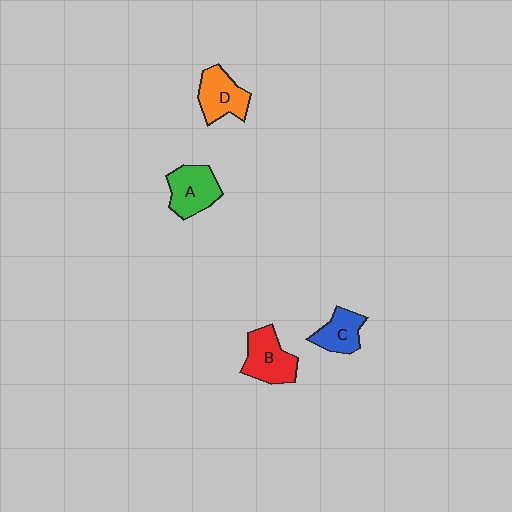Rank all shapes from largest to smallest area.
From largest to smallest: B (red), A (green), D (orange), C (blue).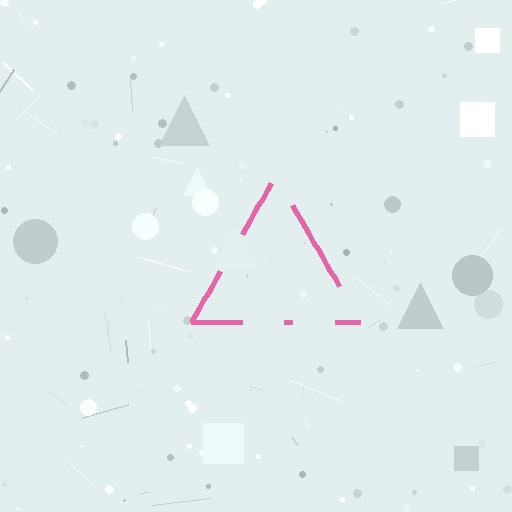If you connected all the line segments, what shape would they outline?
They would outline a triangle.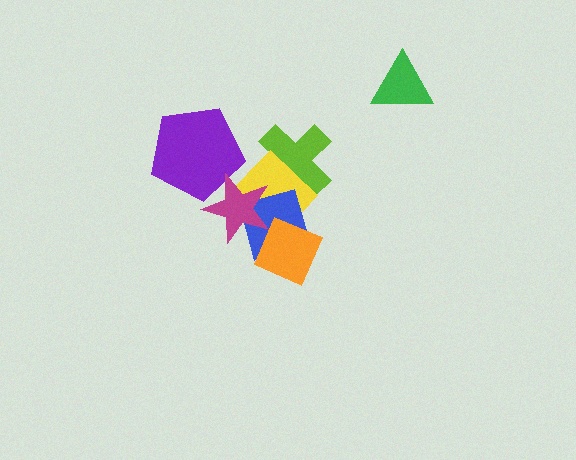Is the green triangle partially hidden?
No, no other shape covers it.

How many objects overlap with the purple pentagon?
1 object overlaps with the purple pentagon.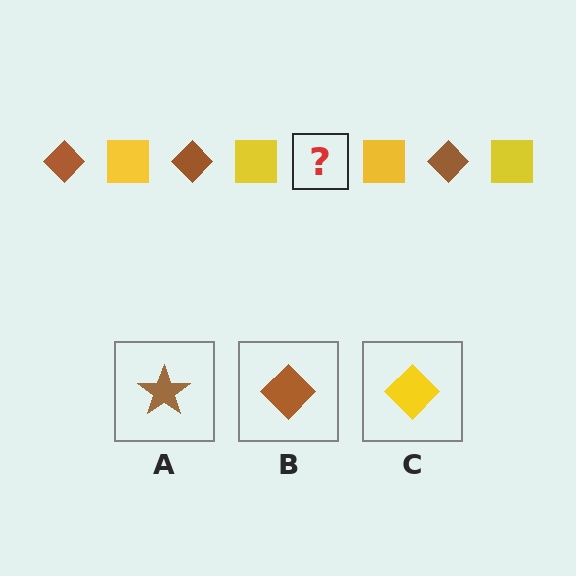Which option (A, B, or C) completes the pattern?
B.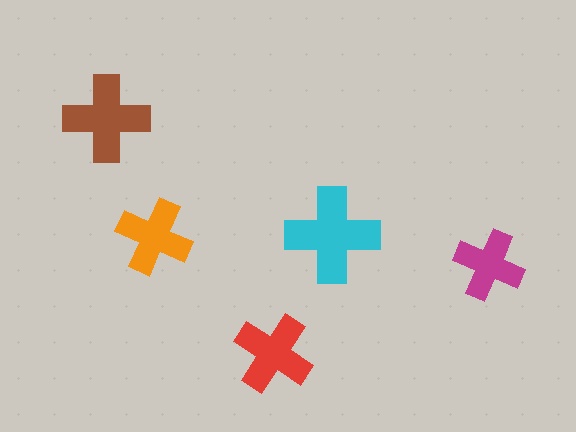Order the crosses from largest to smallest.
the cyan one, the brown one, the red one, the orange one, the magenta one.